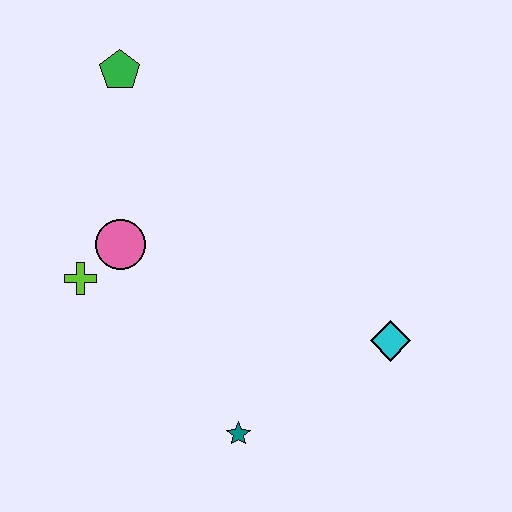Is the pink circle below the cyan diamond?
No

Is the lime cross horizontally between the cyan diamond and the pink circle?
No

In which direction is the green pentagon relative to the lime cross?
The green pentagon is above the lime cross.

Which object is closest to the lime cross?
The pink circle is closest to the lime cross.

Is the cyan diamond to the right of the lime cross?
Yes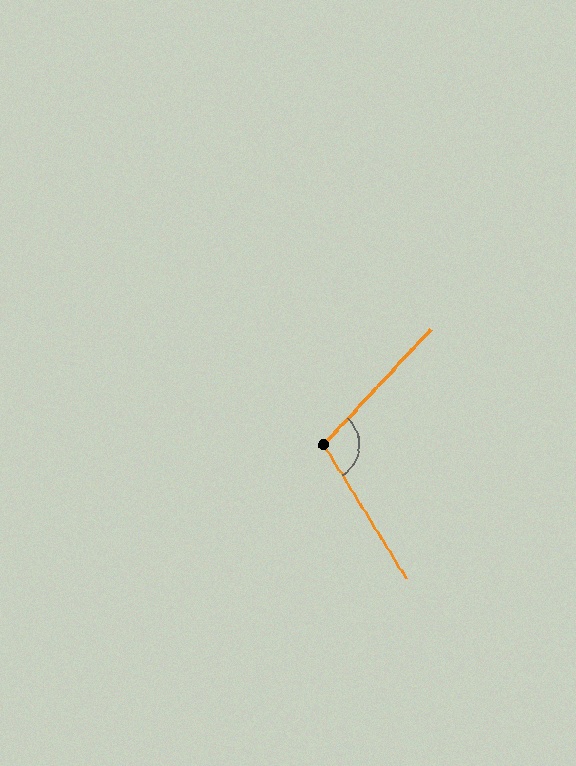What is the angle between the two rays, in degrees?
Approximately 105 degrees.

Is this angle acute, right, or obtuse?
It is obtuse.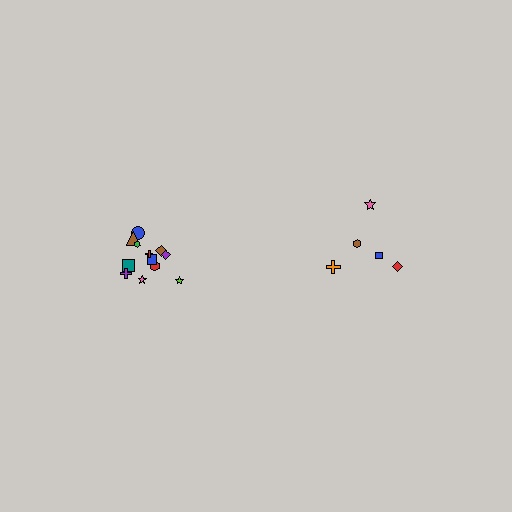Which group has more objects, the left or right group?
The left group.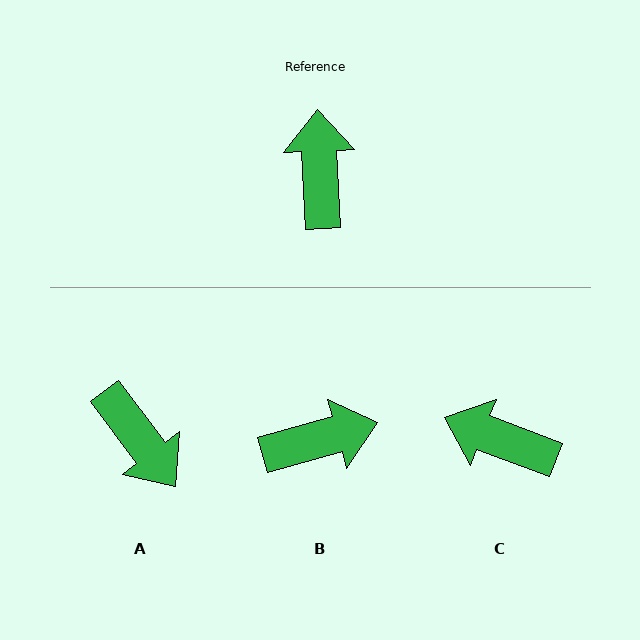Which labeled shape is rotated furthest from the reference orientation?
A, about 146 degrees away.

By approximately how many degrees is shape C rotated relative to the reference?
Approximately 66 degrees counter-clockwise.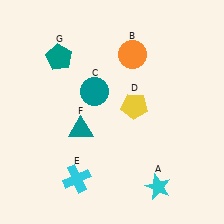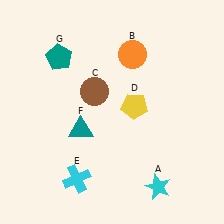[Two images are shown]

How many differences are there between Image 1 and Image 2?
There is 1 difference between the two images.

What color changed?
The circle (C) changed from teal in Image 1 to brown in Image 2.